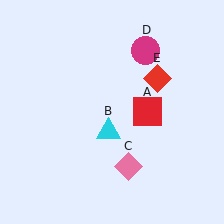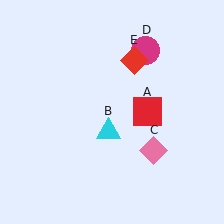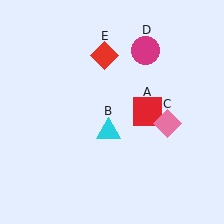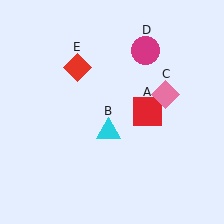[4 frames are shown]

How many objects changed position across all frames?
2 objects changed position: pink diamond (object C), red diamond (object E).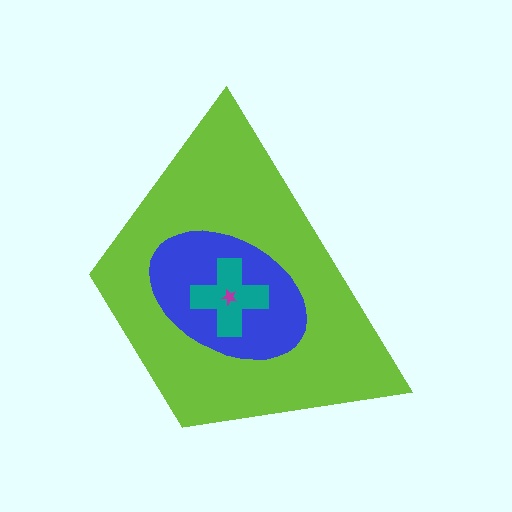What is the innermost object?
The magenta star.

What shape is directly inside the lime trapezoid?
The blue ellipse.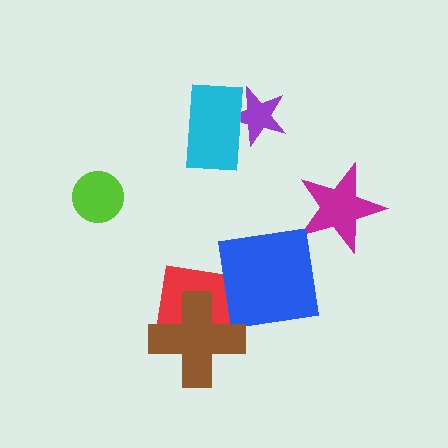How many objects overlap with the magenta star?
0 objects overlap with the magenta star.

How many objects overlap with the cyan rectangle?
1 object overlaps with the cyan rectangle.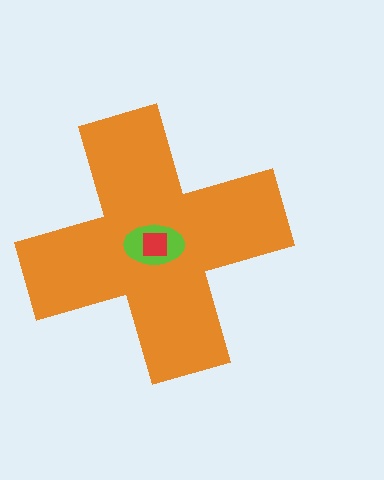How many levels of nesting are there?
3.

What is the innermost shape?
The red square.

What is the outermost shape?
The orange cross.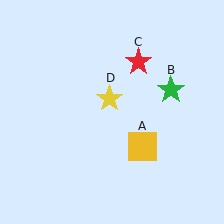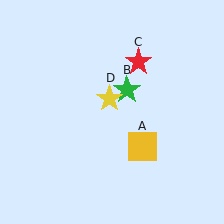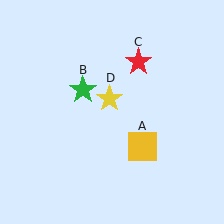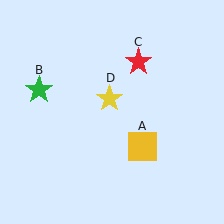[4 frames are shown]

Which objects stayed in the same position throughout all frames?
Yellow square (object A) and red star (object C) and yellow star (object D) remained stationary.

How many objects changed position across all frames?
1 object changed position: green star (object B).